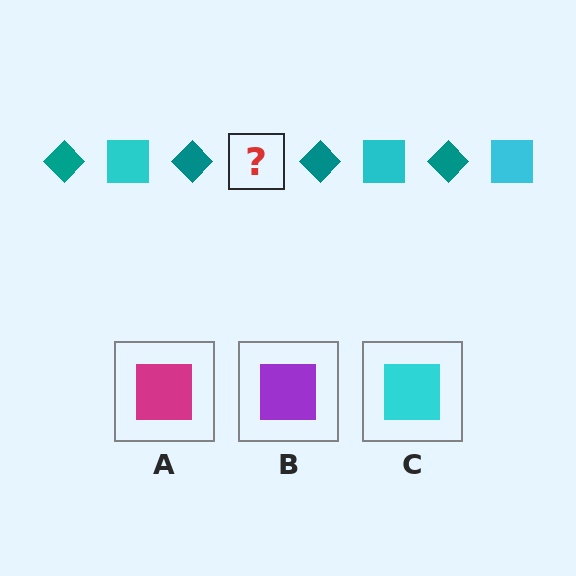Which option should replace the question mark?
Option C.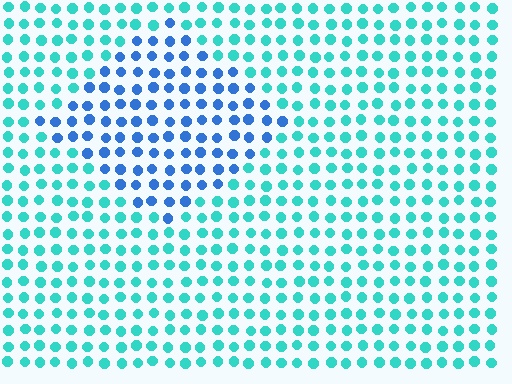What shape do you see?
I see a diamond.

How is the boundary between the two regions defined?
The boundary is defined purely by a slight shift in hue (about 43 degrees). Spacing, size, and orientation are identical on both sides.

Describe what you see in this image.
The image is filled with small cyan elements in a uniform arrangement. A diamond-shaped region is visible where the elements are tinted to a slightly different hue, forming a subtle color boundary.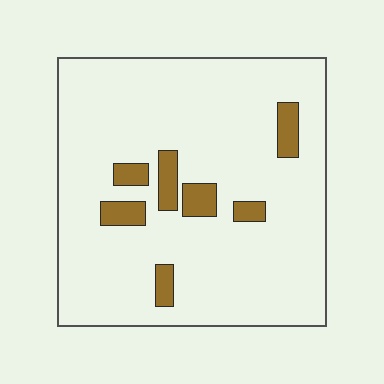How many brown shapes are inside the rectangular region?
7.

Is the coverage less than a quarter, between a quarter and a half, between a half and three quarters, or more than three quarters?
Less than a quarter.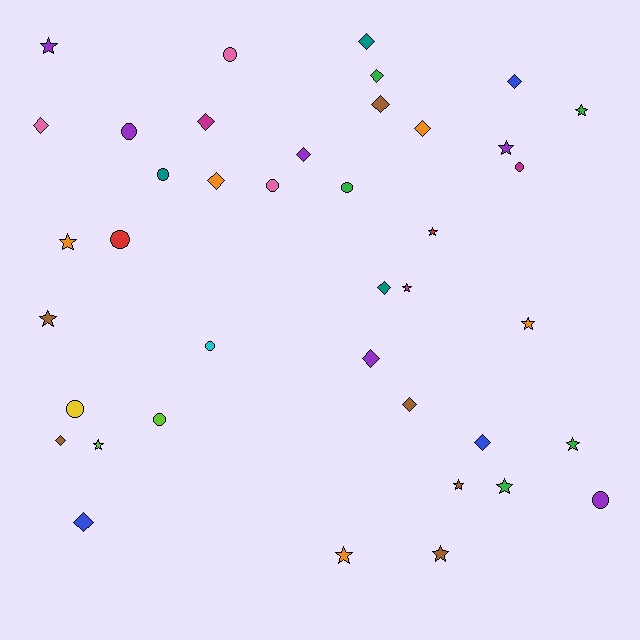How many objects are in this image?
There are 40 objects.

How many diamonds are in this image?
There are 15 diamonds.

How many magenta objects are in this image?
There are 3 magenta objects.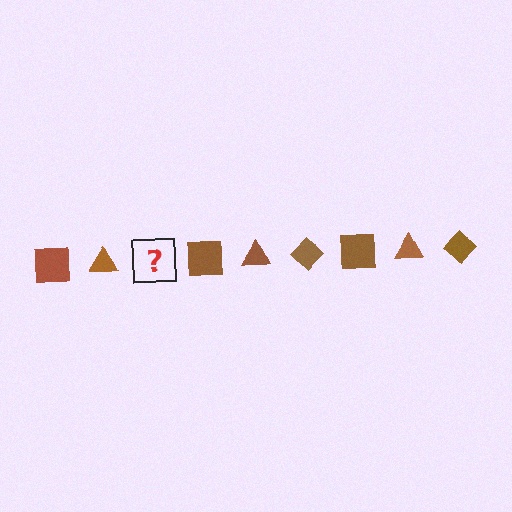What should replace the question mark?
The question mark should be replaced with a brown diamond.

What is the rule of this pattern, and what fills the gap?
The rule is that the pattern cycles through square, triangle, diamond shapes in brown. The gap should be filled with a brown diamond.